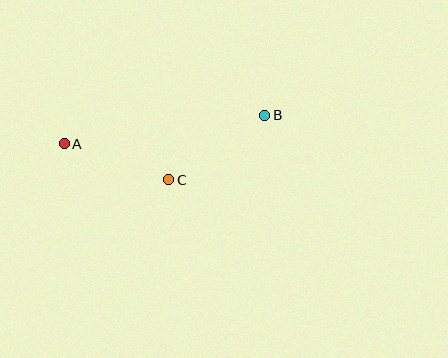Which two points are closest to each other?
Points A and C are closest to each other.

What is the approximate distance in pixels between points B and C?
The distance between B and C is approximately 116 pixels.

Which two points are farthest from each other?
Points A and B are farthest from each other.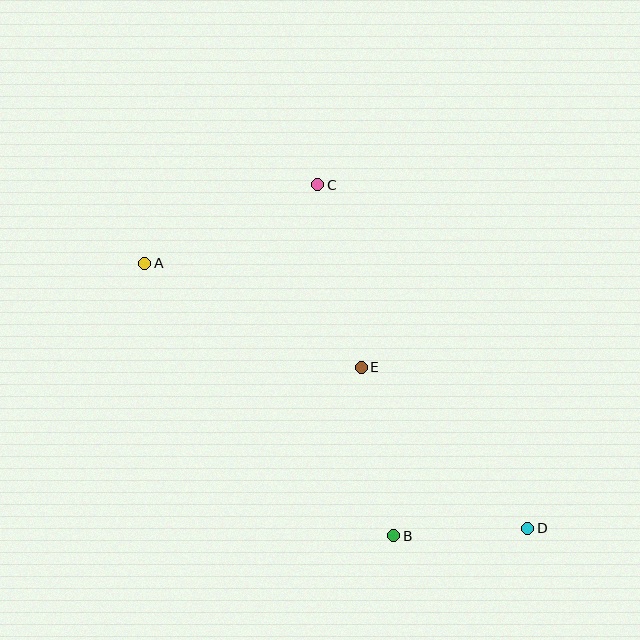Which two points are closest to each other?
Points B and D are closest to each other.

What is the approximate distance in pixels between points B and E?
The distance between B and E is approximately 171 pixels.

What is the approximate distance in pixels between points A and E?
The distance between A and E is approximately 240 pixels.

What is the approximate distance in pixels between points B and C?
The distance between B and C is approximately 359 pixels.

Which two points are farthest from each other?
Points A and D are farthest from each other.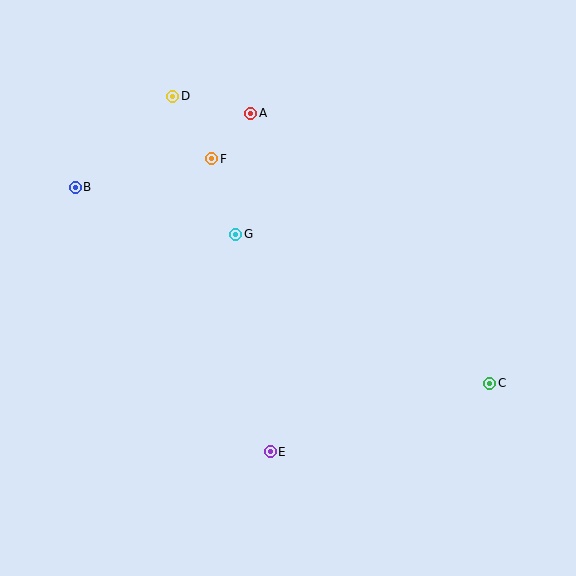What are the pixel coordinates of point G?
Point G is at (236, 234).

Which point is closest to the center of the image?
Point G at (236, 234) is closest to the center.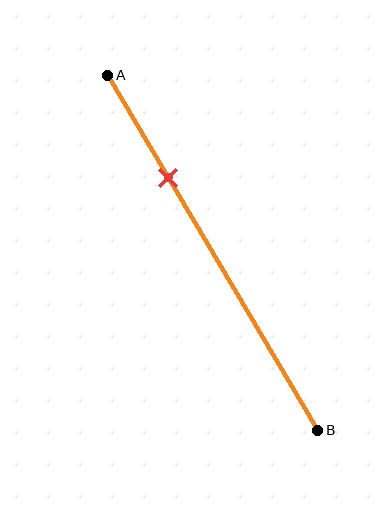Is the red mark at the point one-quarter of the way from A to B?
No, the mark is at about 30% from A, not at the 25% one-quarter point.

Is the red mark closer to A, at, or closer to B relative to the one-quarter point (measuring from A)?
The red mark is closer to point B than the one-quarter point of segment AB.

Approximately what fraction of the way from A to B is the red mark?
The red mark is approximately 30% of the way from A to B.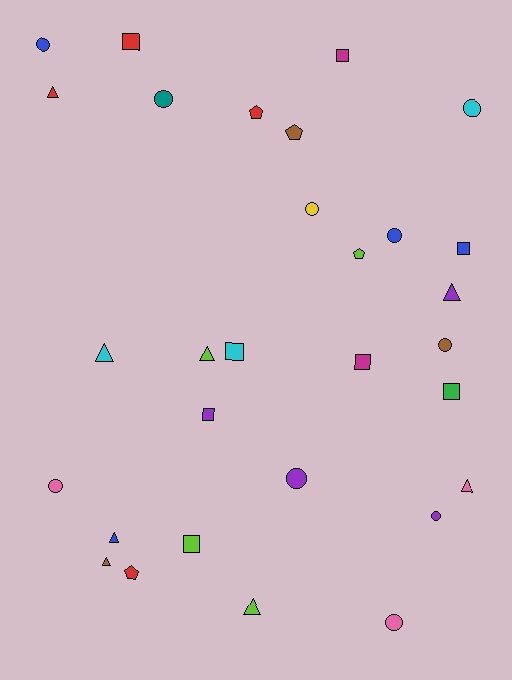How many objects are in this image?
There are 30 objects.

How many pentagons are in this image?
There are 4 pentagons.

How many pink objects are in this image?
There are 3 pink objects.